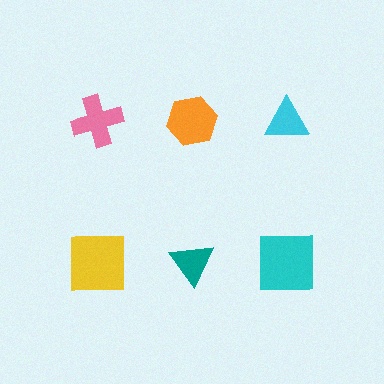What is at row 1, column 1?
A pink cross.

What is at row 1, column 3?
A cyan triangle.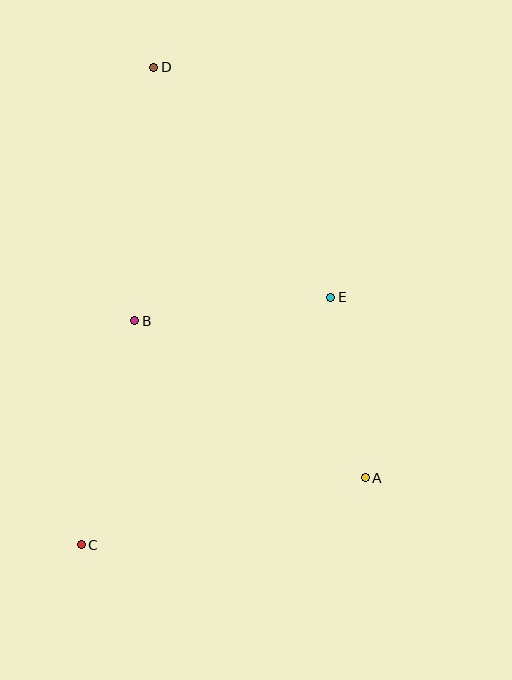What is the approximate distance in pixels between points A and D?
The distance between A and D is approximately 462 pixels.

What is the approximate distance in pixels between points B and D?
The distance between B and D is approximately 254 pixels.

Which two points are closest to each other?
Points A and E are closest to each other.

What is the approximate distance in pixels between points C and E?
The distance between C and E is approximately 351 pixels.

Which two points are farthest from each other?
Points C and D are farthest from each other.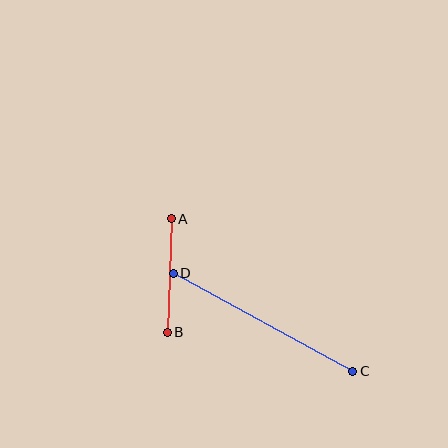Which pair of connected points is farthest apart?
Points C and D are farthest apart.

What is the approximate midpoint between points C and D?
The midpoint is at approximately (263, 322) pixels.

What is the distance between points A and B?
The distance is approximately 113 pixels.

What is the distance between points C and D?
The distance is approximately 205 pixels.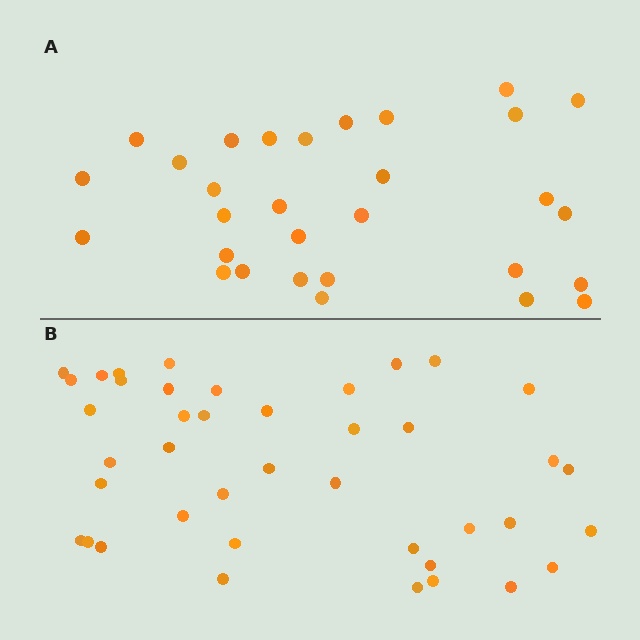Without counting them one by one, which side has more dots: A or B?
Region B (the bottom region) has more dots.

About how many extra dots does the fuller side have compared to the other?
Region B has roughly 12 or so more dots than region A.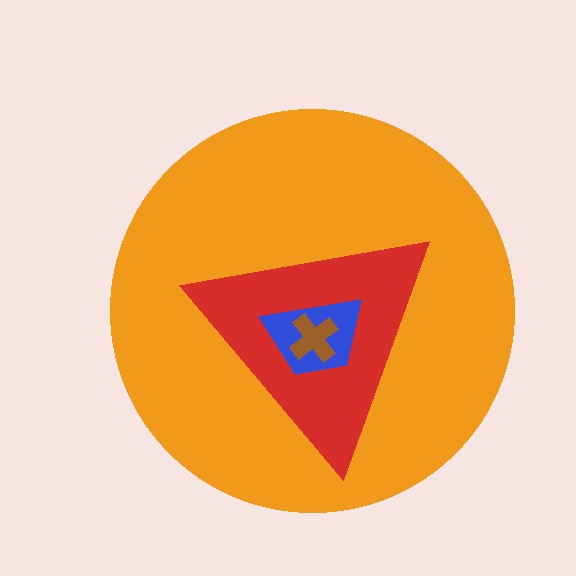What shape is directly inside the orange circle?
The red triangle.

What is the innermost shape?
The brown cross.